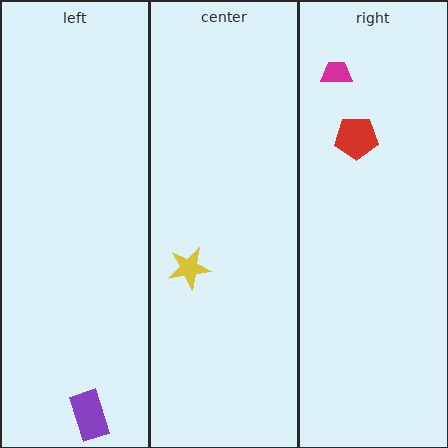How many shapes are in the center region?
1.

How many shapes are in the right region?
2.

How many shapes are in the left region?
1.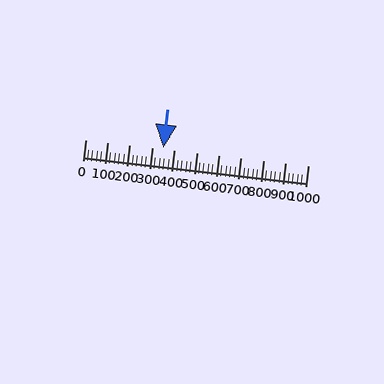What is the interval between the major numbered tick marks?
The major tick marks are spaced 100 units apart.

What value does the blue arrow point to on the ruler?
The blue arrow points to approximately 352.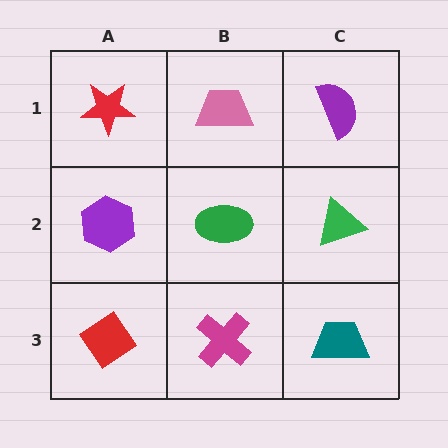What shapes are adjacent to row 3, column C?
A green triangle (row 2, column C), a magenta cross (row 3, column B).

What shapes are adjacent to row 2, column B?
A pink trapezoid (row 1, column B), a magenta cross (row 3, column B), a purple hexagon (row 2, column A), a green triangle (row 2, column C).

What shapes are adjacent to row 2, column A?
A red star (row 1, column A), a red diamond (row 3, column A), a green ellipse (row 2, column B).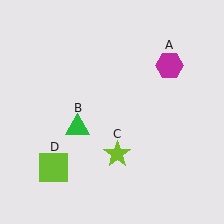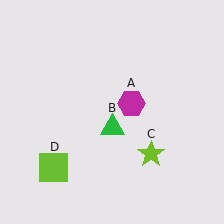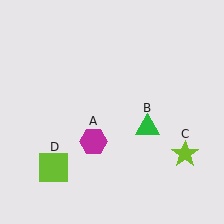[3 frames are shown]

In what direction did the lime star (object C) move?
The lime star (object C) moved right.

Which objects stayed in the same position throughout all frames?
Lime square (object D) remained stationary.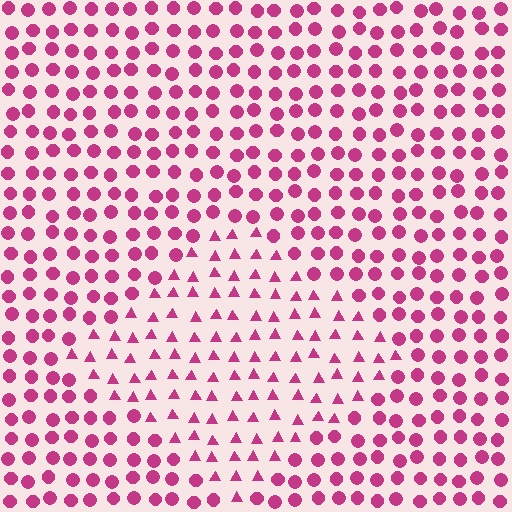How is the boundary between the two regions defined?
The boundary is defined by a change in element shape: triangles inside vs. circles outside. All elements share the same color and spacing.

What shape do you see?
I see a diamond.